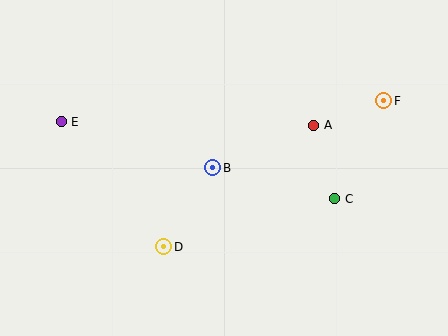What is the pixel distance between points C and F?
The distance between C and F is 109 pixels.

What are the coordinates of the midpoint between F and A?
The midpoint between F and A is at (349, 113).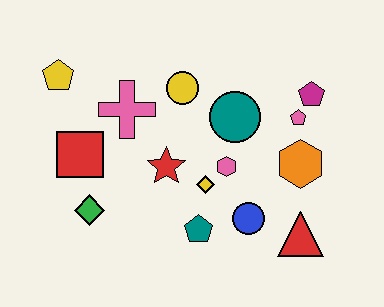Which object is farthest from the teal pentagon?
The yellow pentagon is farthest from the teal pentagon.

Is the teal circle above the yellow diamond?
Yes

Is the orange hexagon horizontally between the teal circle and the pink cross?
No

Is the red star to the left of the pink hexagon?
Yes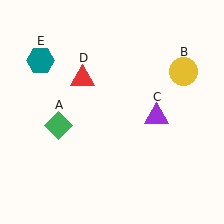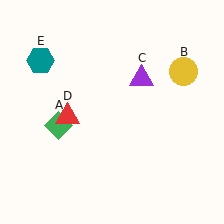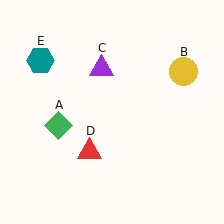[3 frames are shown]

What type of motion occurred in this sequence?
The purple triangle (object C), red triangle (object D) rotated counterclockwise around the center of the scene.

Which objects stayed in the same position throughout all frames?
Green diamond (object A) and yellow circle (object B) and teal hexagon (object E) remained stationary.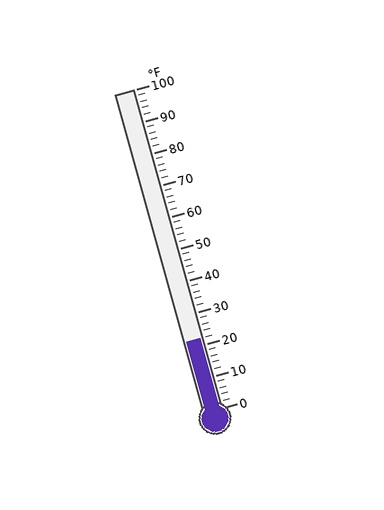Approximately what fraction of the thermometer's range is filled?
The thermometer is filled to approximately 20% of its range.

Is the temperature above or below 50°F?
The temperature is below 50°F.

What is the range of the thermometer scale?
The thermometer scale ranges from 0°F to 100°F.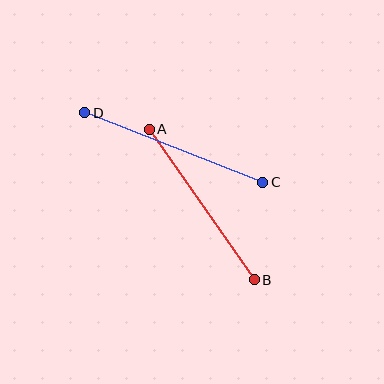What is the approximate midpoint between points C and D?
The midpoint is at approximately (174, 147) pixels.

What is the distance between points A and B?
The distance is approximately 183 pixels.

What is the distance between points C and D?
The distance is approximately 191 pixels.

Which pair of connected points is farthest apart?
Points C and D are farthest apart.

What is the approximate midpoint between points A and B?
The midpoint is at approximately (202, 204) pixels.